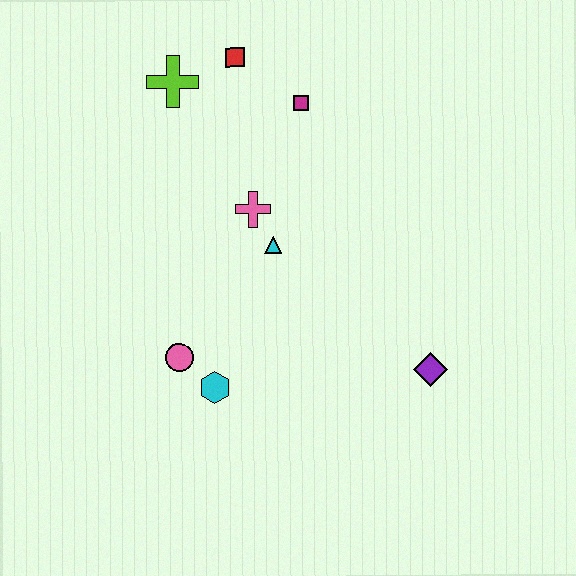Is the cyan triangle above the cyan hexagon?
Yes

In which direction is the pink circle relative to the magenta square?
The pink circle is below the magenta square.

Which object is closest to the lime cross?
The red square is closest to the lime cross.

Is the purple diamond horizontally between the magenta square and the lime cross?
No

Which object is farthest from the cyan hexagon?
The red square is farthest from the cyan hexagon.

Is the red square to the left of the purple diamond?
Yes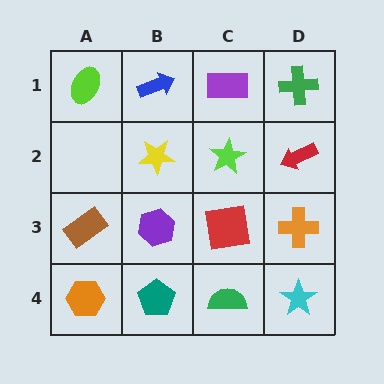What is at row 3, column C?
A red square.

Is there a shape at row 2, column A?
No, that cell is empty.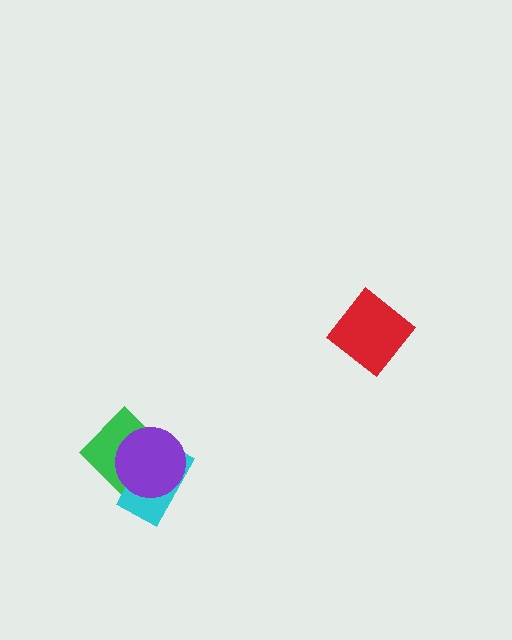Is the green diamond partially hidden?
Yes, it is partially covered by another shape.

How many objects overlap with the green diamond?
2 objects overlap with the green diamond.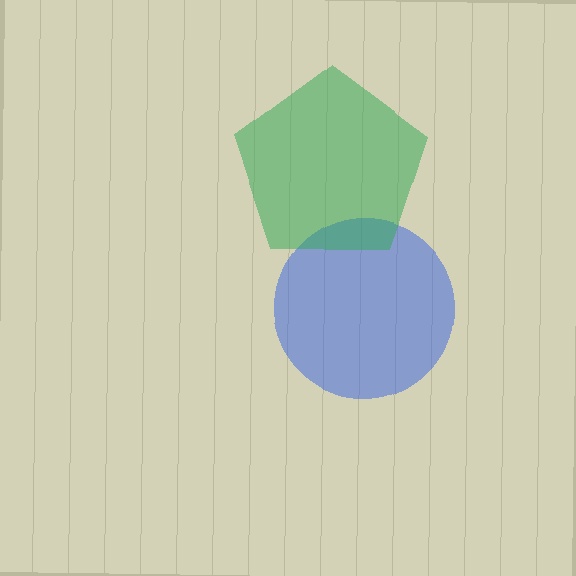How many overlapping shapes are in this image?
There are 2 overlapping shapes in the image.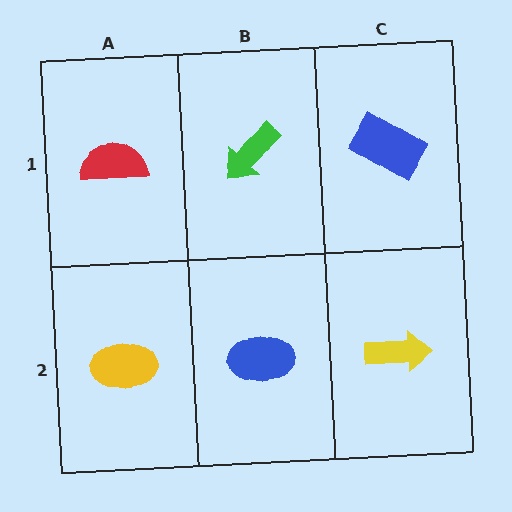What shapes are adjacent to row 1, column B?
A blue ellipse (row 2, column B), a red semicircle (row 1, column A), a blue rectangle (row 1, column C).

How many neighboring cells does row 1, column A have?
2.